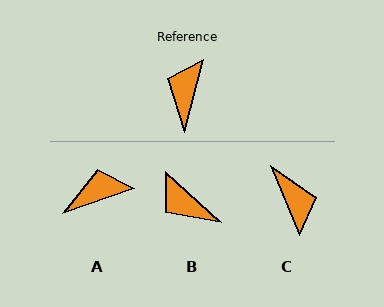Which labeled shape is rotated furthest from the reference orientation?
C, about 143 degrees away.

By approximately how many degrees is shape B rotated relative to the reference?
Approximately 62 degrees counter-clockwise.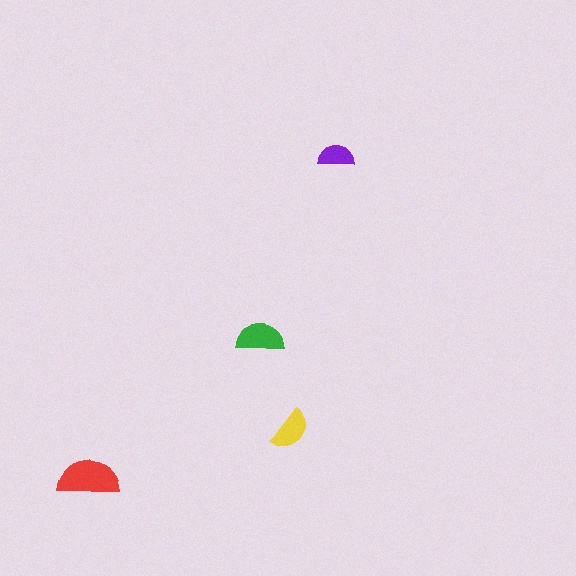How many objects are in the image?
There are 4 objects in the image.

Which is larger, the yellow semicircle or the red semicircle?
The red one.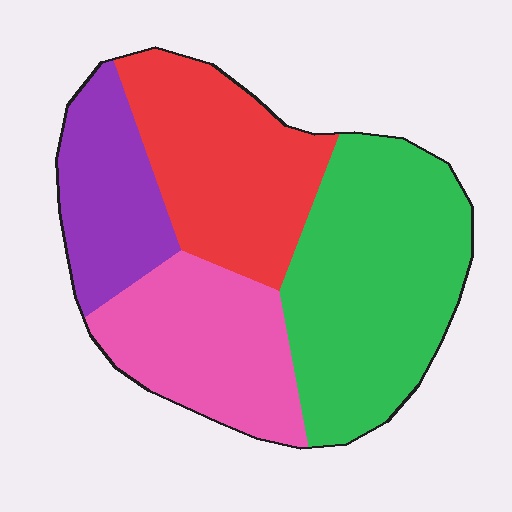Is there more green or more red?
Green.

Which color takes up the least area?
Purple, at roughly 15%.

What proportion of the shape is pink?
Pink covers 22% of the shape.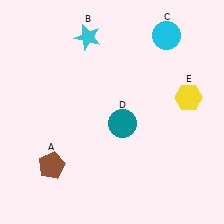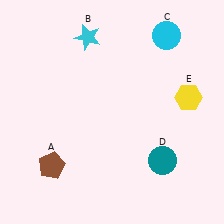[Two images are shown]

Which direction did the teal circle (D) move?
The teal circle (D) moved right.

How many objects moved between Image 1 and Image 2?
1 object moved between the two images.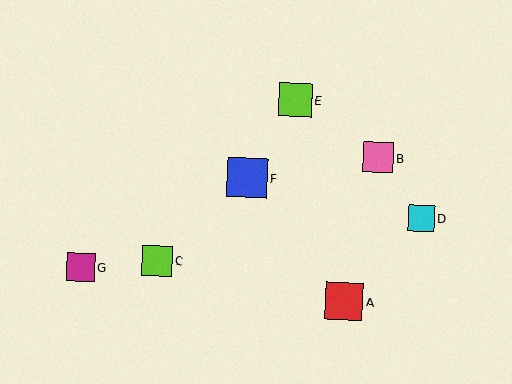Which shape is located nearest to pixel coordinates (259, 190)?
The blue square (labeled F) at (247, 178) is nearest to that location.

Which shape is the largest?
The blue square (labeled F) is the largest.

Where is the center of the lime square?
The center of the lime square is at (295, 100).